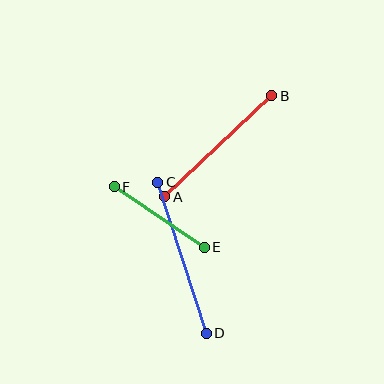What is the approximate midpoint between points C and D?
The midpoint is at approximately (182, 258) pixels.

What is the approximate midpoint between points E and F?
The midpoint is at approximately (159, 217) pixels.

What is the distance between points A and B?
The distance is approximately 147 pixels.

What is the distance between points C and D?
The distance is approximately 159 pixels.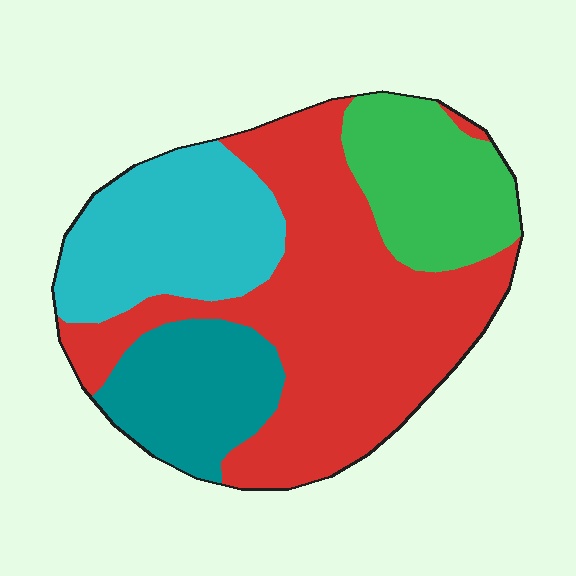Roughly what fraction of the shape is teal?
Teal covers 15% of the shape.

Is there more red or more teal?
Red.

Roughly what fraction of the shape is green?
Green covers around 15% of the shape.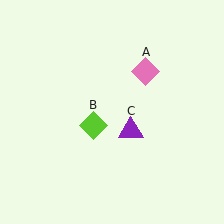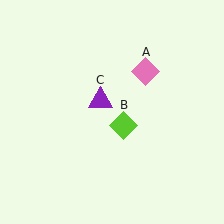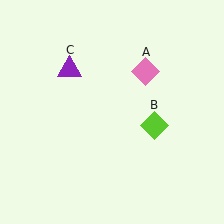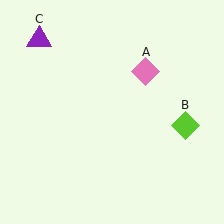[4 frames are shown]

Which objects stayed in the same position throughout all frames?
Pink diamond (object A) remained stationary.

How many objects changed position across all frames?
2 objects changed position: lime diamond (object B), purple triangle (object C).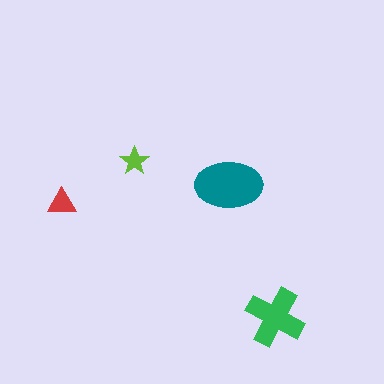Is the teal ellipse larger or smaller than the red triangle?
Larger.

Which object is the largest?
The teal ellipse.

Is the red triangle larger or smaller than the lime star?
Larger.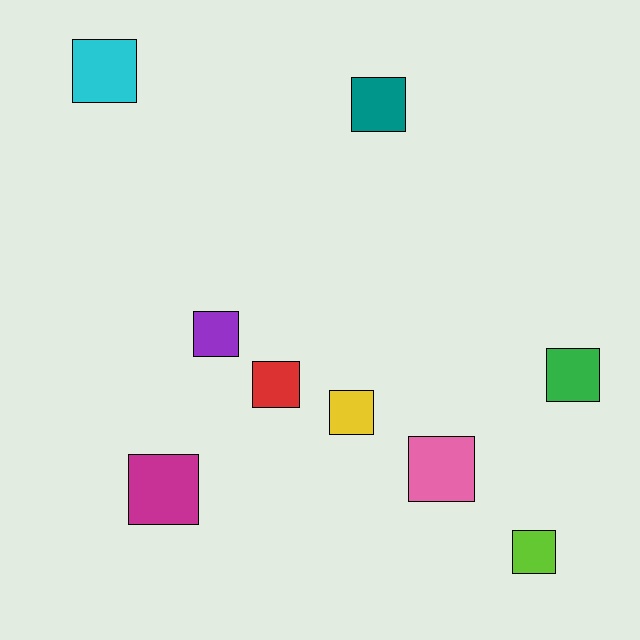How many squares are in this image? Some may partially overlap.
There are 9 squares.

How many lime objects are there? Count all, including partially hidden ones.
There is 1 lime object.